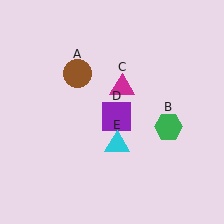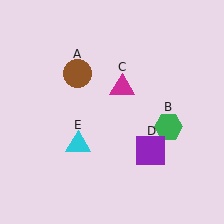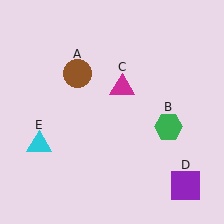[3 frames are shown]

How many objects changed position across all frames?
2 objects changed position: purple square (object D), cyan triangle (object E).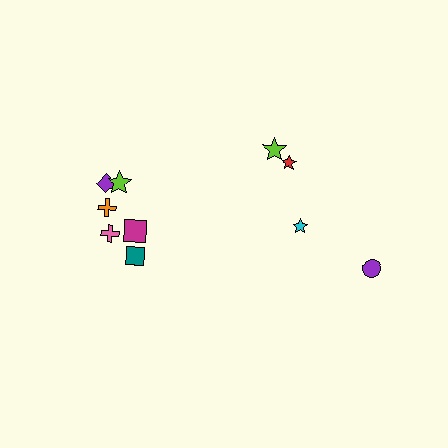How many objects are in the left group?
There are 6 objects.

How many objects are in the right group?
There are 4 objects.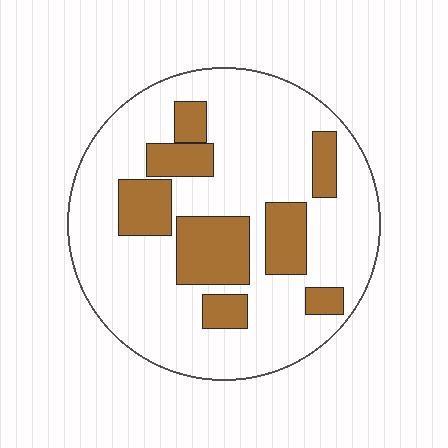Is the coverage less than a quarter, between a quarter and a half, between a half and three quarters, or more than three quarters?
Less than a quarter.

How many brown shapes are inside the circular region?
8.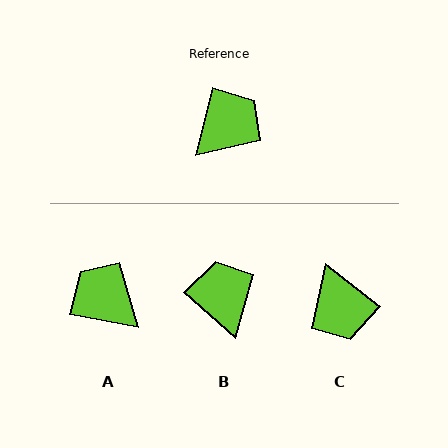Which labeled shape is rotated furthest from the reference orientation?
C, about 115 degrees away.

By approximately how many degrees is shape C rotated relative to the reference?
Approximately 115 degrees clockwise.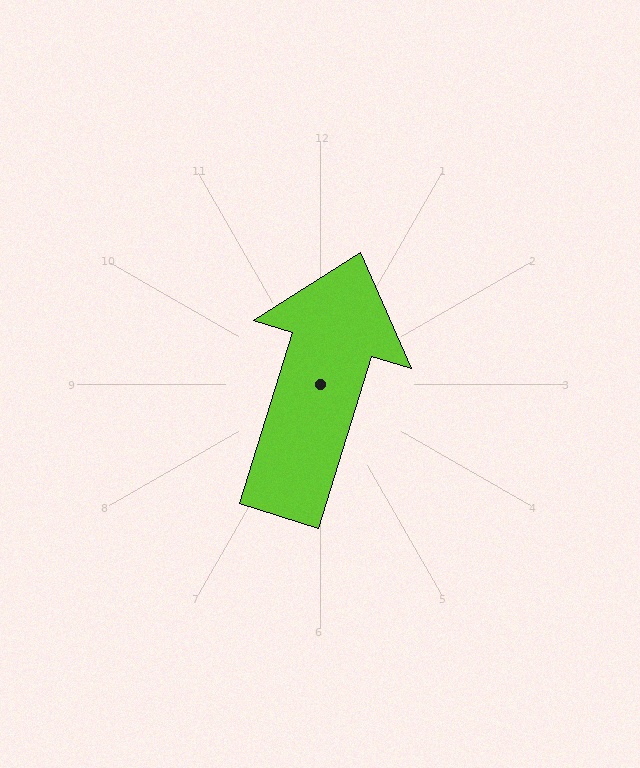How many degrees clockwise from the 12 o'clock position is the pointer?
Approximately 17 degrees.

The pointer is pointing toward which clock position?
Roughly 1 o'clock.